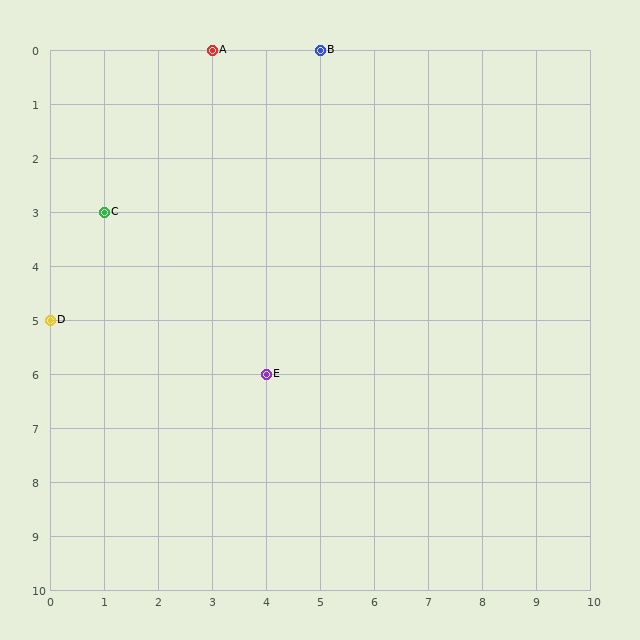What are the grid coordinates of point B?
Point B is at grid coordinates (5, 0).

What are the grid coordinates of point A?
Point A is at grid coordinates (3, 0).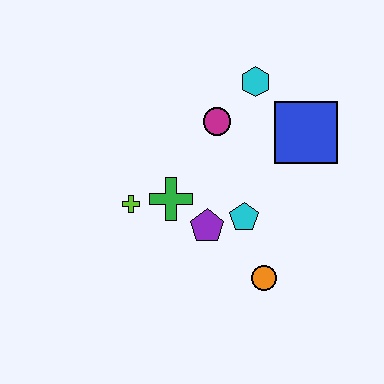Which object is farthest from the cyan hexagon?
The orange circle is farthest from the cyan hexagon.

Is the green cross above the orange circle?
Yes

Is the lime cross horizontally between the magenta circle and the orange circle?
No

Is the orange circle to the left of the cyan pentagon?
No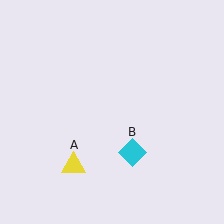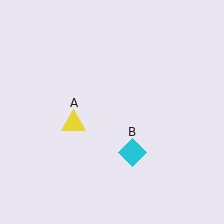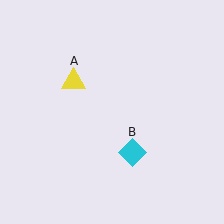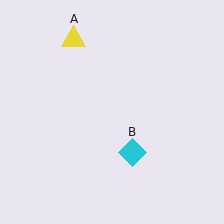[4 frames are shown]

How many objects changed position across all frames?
1 object changed position: yellow triangle (object A).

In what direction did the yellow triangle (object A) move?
The yellow triangle (object A) moved up.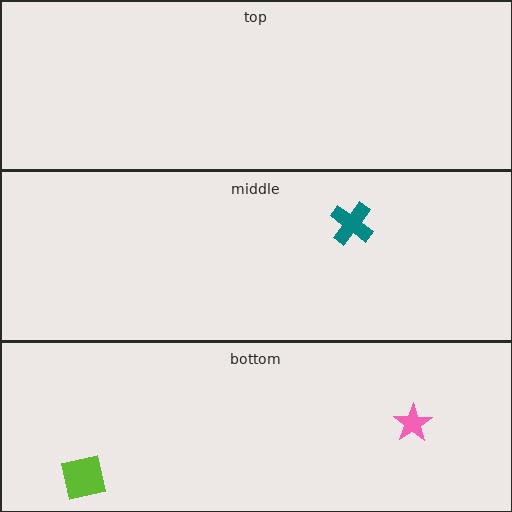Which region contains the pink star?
The bottom region.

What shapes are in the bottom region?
The pink star, the lime square.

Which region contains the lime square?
The bottom region.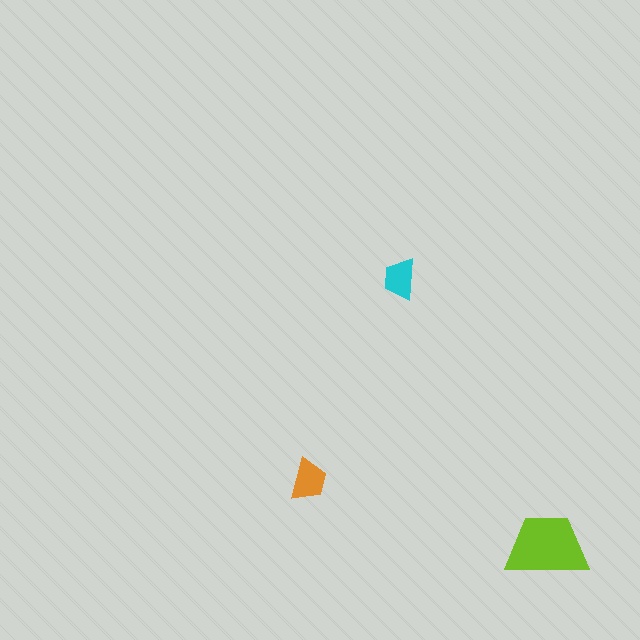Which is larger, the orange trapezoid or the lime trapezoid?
The lime one.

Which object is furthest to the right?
The lime trapezoid is rightmost.